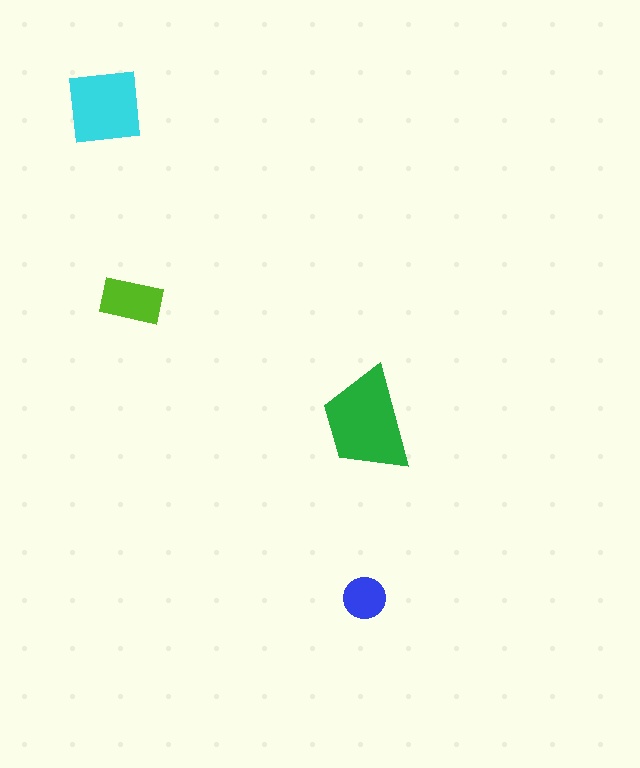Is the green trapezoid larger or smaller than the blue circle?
Larger.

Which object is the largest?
The green trapezoid.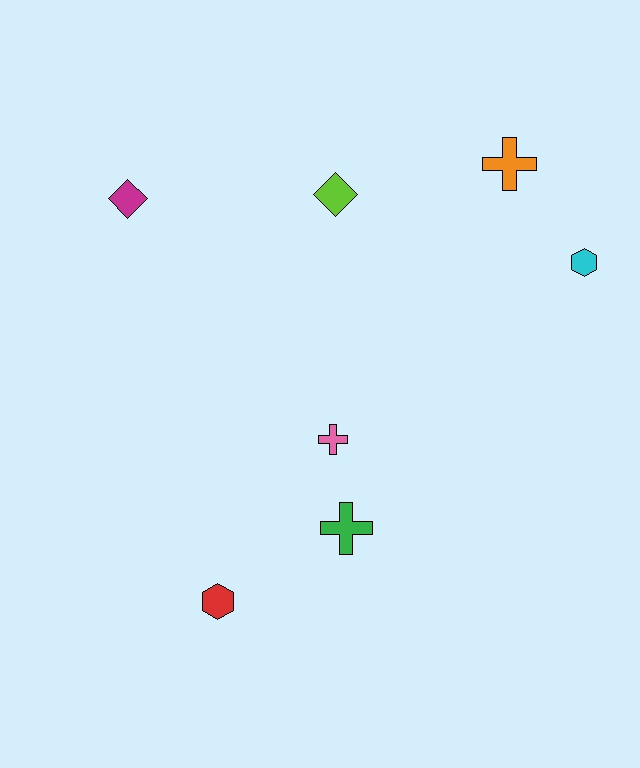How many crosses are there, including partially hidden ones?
There are 3 crosses.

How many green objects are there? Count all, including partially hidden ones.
There is 1 green object.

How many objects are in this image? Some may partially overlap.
There are 7 objects.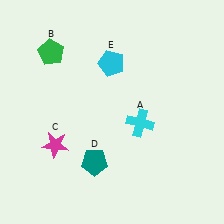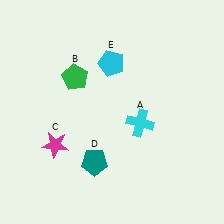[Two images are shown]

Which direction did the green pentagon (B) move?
The green pentagon (B) moved down.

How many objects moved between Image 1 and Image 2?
1 object moved between the two images.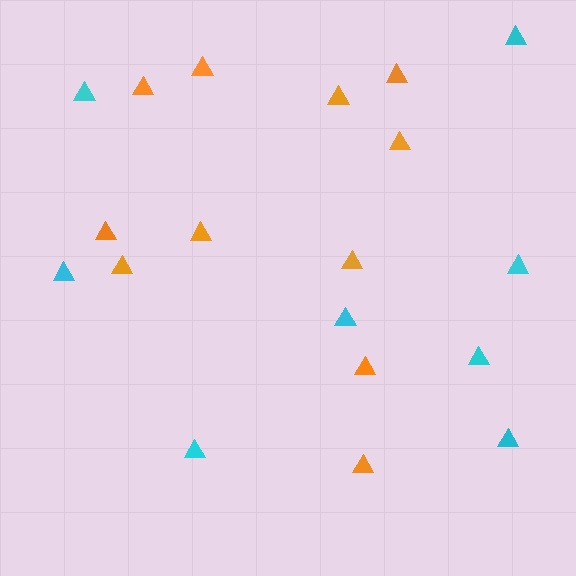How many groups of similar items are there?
There are 2 groups: one group of orange triangles (11) and one group of cyan triangles (8).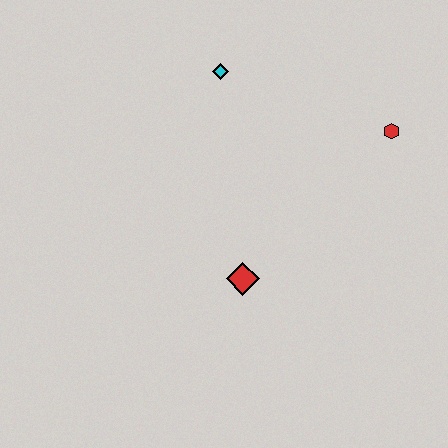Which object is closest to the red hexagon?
The cyan diamond is closest to the red hexagon.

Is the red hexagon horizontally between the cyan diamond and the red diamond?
No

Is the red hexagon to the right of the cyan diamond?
Yes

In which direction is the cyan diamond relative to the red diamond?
The cyan diamond is above the red diamond.